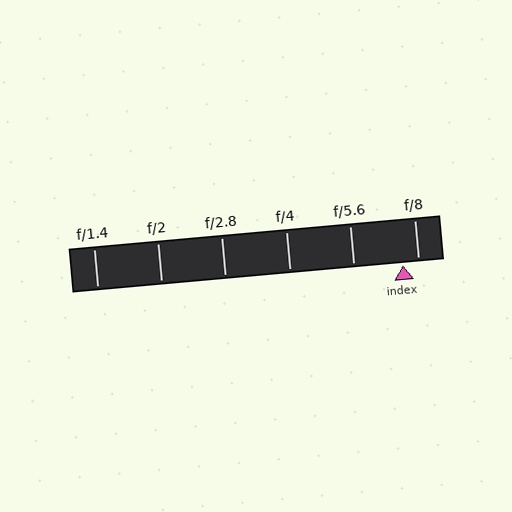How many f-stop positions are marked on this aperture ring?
There are 6 f-stop positions marked.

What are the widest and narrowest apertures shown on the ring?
The widest aperture shown is f/1.4 and the narrowest is f/8.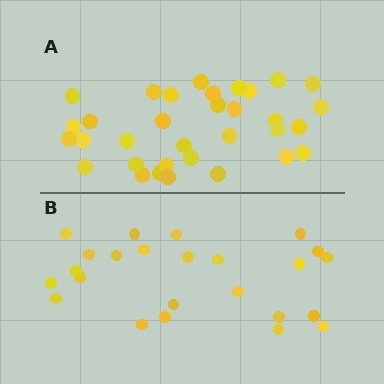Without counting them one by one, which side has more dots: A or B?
Region A (the top region) has more dots.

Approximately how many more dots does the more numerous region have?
Region A has roughly 8 or so more dots than region B.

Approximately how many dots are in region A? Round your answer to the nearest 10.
About 30 dots. (The exact count is 33, which rounds to 30.)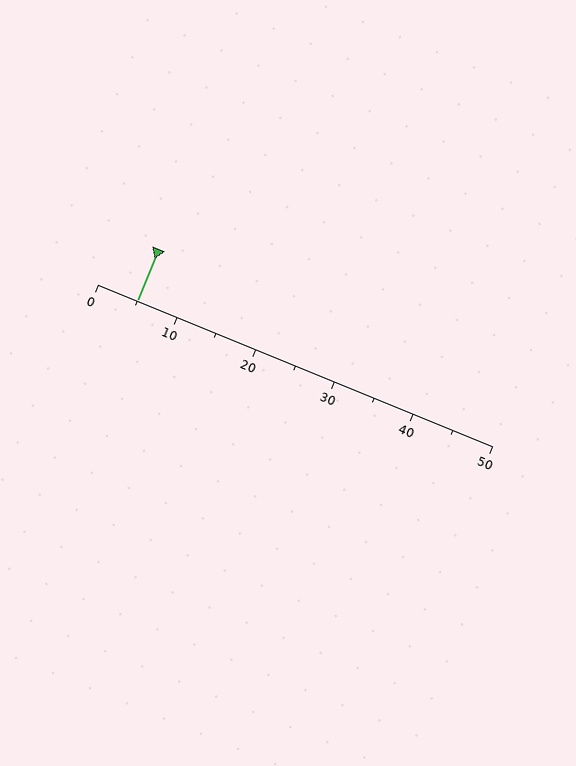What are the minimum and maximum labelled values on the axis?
The axis runs from 0 to 50.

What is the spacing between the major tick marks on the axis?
The major ticks are spaced 10 apart.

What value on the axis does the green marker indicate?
The marker indicates approximately 5.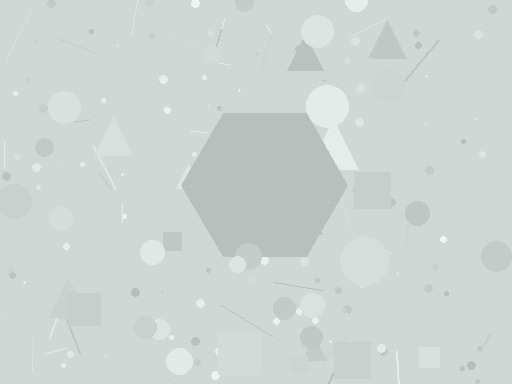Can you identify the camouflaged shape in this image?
The camouflaged shape is a hexagon.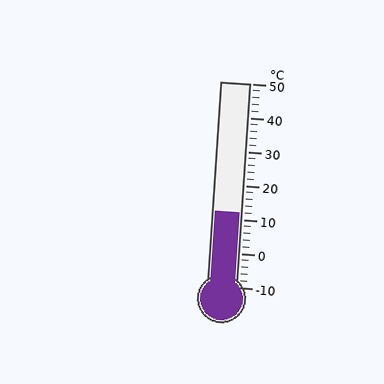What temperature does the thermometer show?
The thermometer shows approximately 12°C.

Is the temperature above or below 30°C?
The temperature is below 30°C.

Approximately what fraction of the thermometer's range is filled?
The thermometer is filled to approximately 35% of its range.